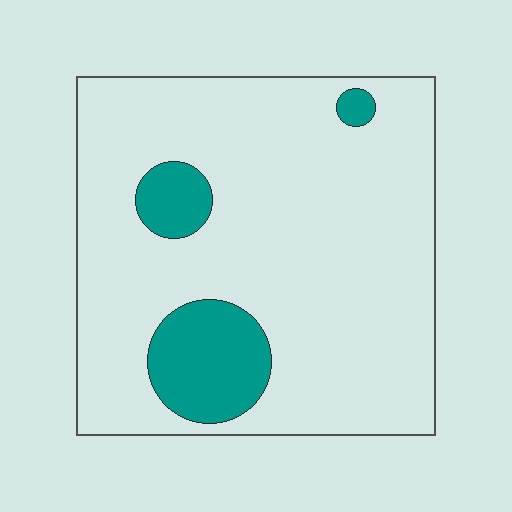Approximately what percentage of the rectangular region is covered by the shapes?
Approximately 15%.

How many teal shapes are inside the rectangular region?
3.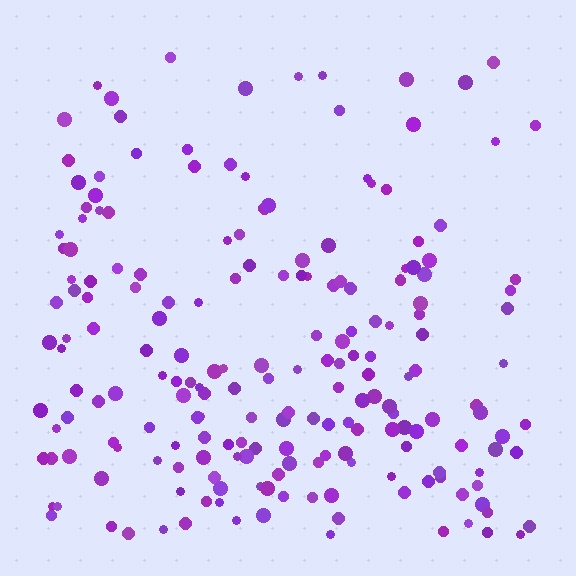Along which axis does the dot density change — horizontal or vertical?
Vertical.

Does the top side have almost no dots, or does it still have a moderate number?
Still a moderate number, just noticeably fewer than the bottom.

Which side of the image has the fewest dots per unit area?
The top.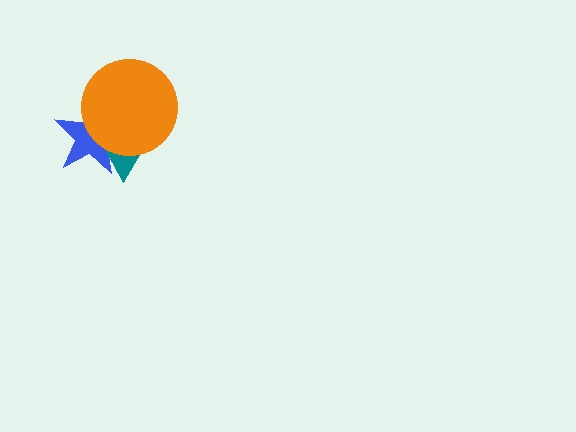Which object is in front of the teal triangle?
The orange circle is in front of the teal triangle.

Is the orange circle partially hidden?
No, no other shape covers it.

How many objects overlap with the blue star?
2 objects overlap with the blue star.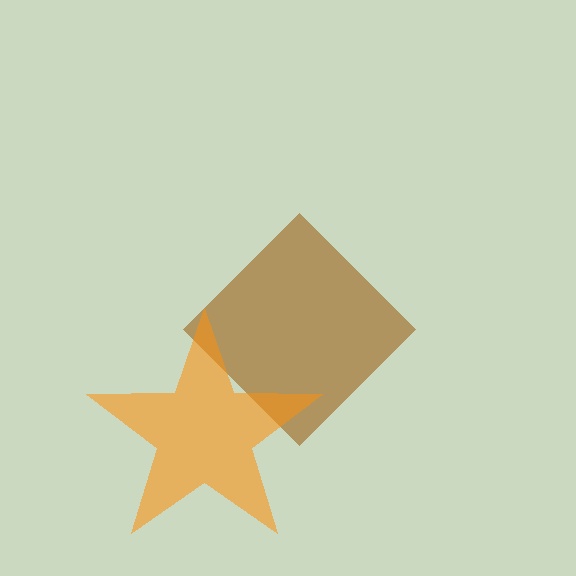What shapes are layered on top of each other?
The layered shapes are: a brown diamond, an orange star.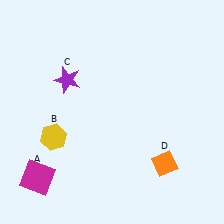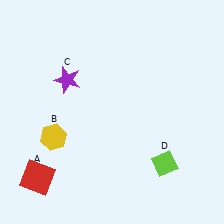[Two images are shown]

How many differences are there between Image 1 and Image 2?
There are 2 differences between the two images.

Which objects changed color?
A changed from magenta to red. D changed from orange to lime.